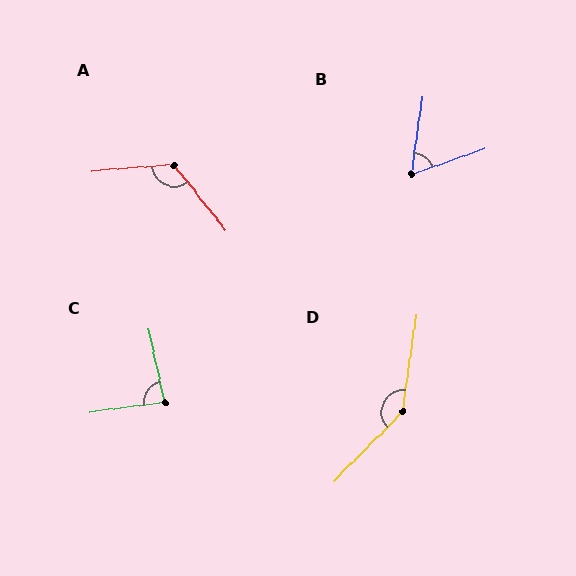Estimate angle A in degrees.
Approximately 124 degrees.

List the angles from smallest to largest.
B (62°), C (85°), A (124°), D (143°).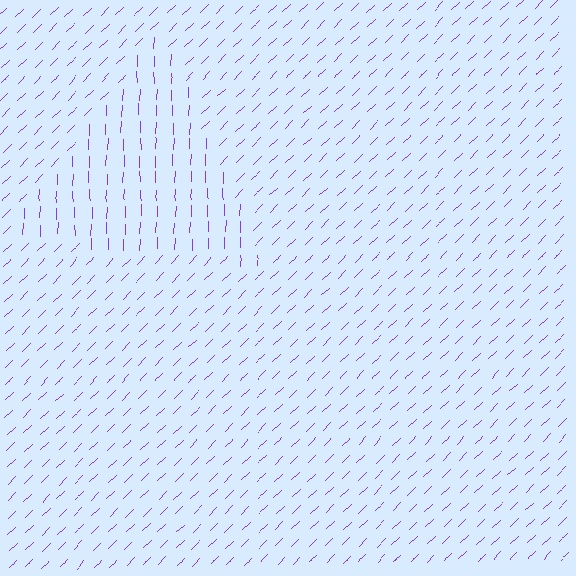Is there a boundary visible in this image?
Yes, there is a texture boundary formed by a change in line orientation.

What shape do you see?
I see a triangle.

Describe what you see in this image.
The image is filled with small purple line segments. A triangle region in the image has lines oriented differently from the surrounding lines, creating a visible texture boundary.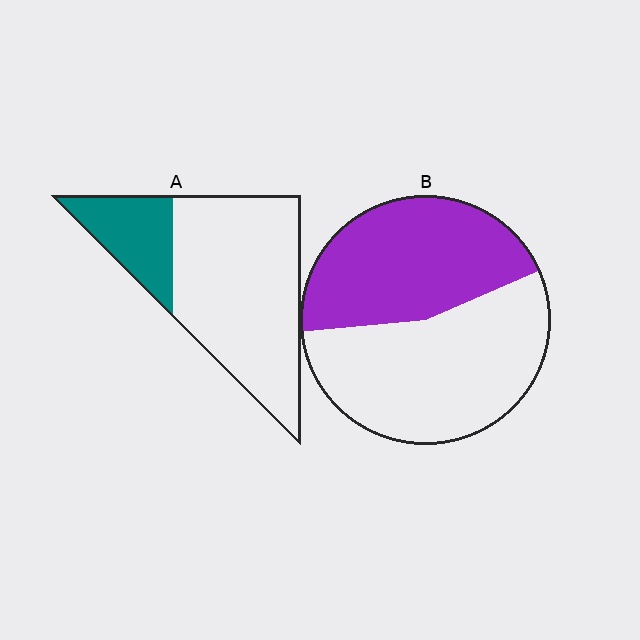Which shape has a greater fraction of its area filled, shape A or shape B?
Shape B.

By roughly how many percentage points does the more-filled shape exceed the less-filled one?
By roughly 20 percentage points (B over A).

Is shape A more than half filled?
No.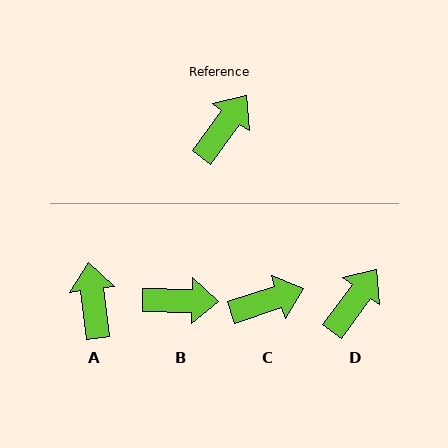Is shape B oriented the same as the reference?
No, it is off by about 55 degrees.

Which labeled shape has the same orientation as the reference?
D.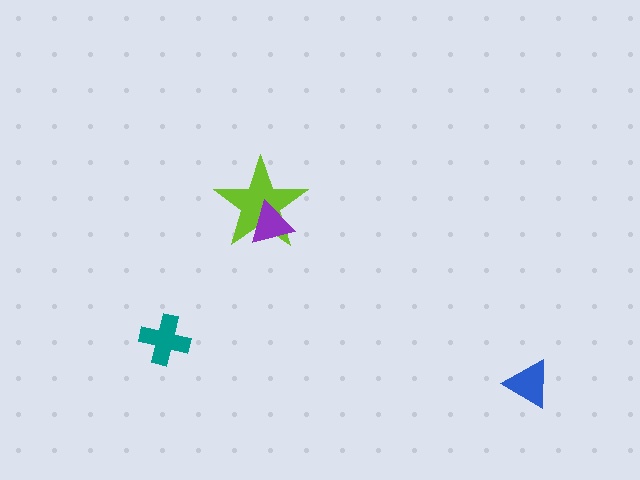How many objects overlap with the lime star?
1 object overlaps with the lime star.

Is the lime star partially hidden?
Yes, it is partially covered by another shape.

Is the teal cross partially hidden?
No, no other shape covers it.